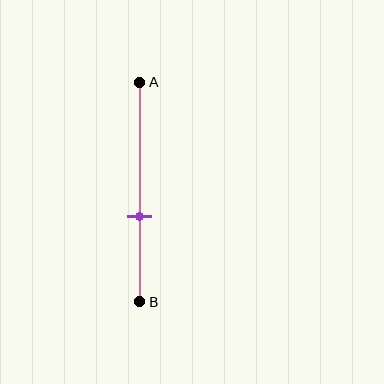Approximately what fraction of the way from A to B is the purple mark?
The purple mark is approximately 60% of the way from A to B.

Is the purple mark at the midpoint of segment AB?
No, the mark is at about 60% from A, not at the 50% midpoint.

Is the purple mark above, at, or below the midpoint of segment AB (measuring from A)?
The purple mark is below the midpoint of segment AB.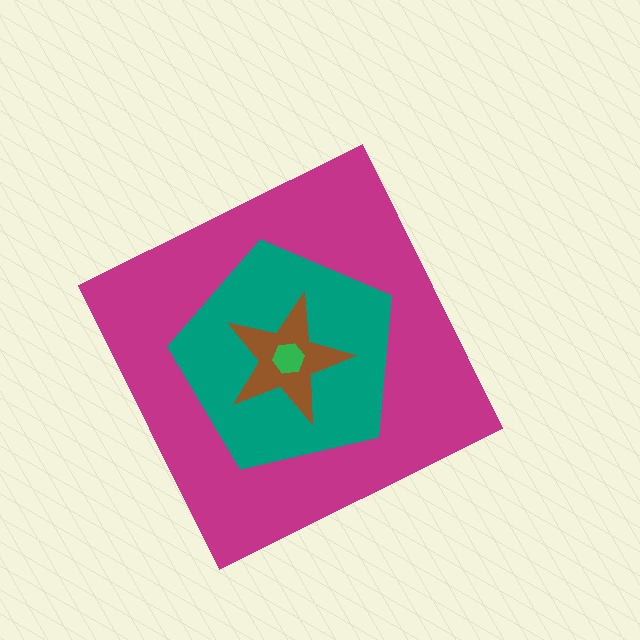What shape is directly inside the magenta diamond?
The teal pentagon.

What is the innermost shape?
The green hexagon.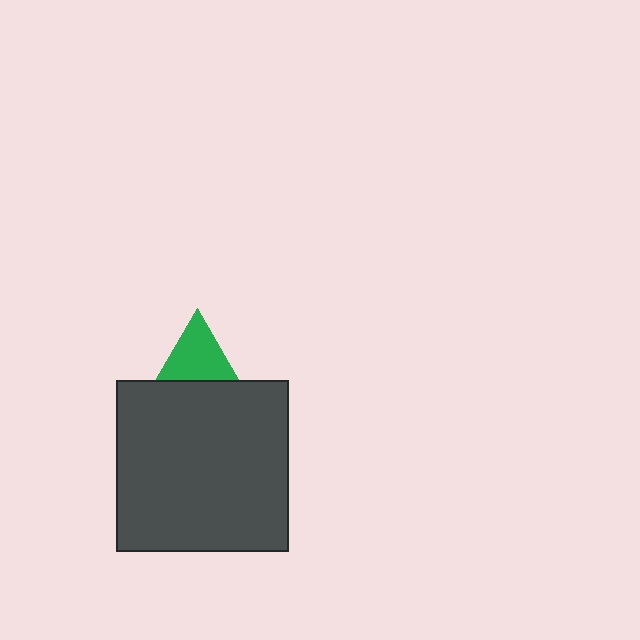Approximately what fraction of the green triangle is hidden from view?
Roughly 60% of the green triangle is hidden behind the dark gray square.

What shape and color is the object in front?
The object in front is a dark gray square.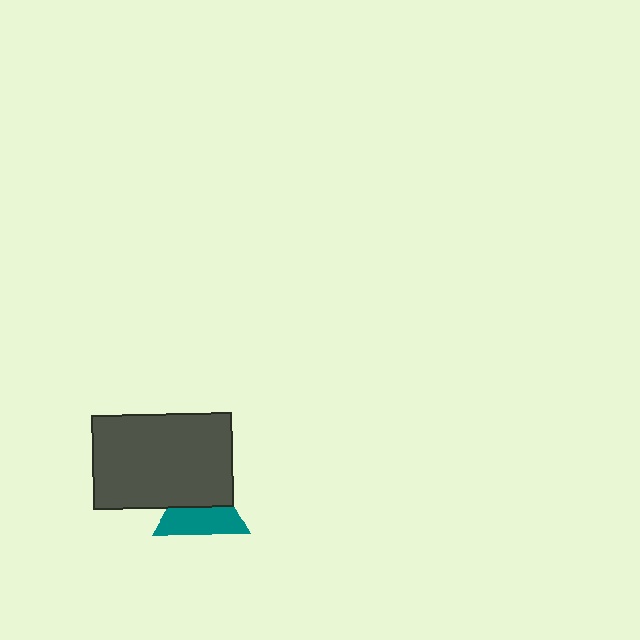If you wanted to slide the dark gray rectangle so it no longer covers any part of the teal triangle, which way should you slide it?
Slide it up — that is the most direct way to separate the two shapes.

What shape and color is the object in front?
The object in front is a dark gray rectangle.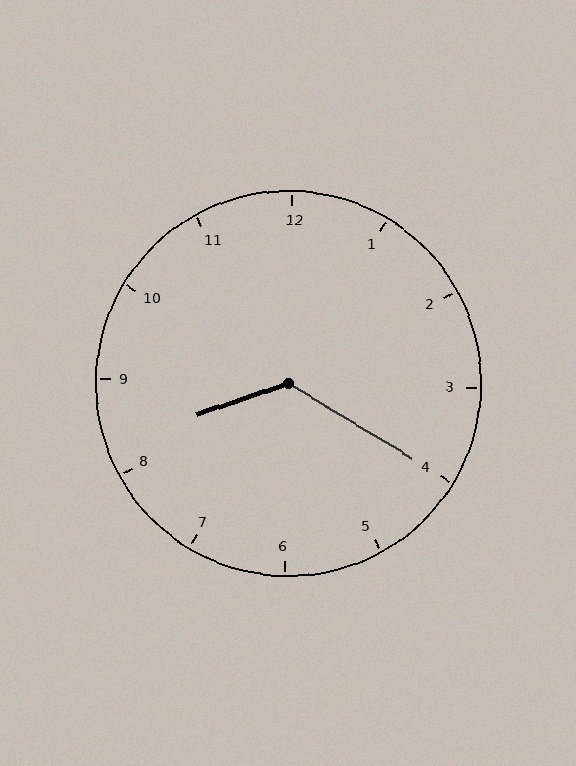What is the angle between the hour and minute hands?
Approximately 130 degrees.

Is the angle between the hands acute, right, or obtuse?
It is obtuse.